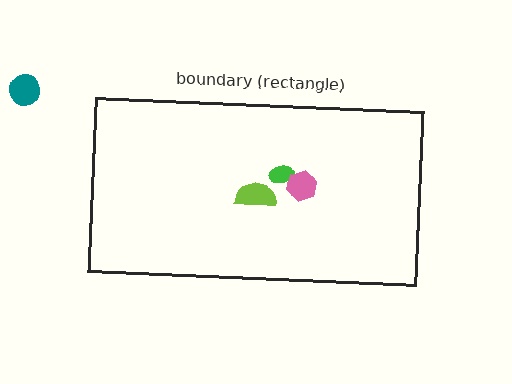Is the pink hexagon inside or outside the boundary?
Inside.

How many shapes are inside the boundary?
3 inside, 1 outside.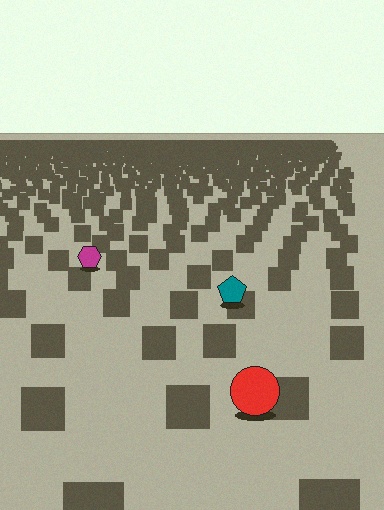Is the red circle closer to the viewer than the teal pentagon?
Yes. The red circle is closer — you can tell from the texture gradient: the ground texture is coarser near it.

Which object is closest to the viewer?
The red circle is closest. The texture marks near it are larger and more spread out.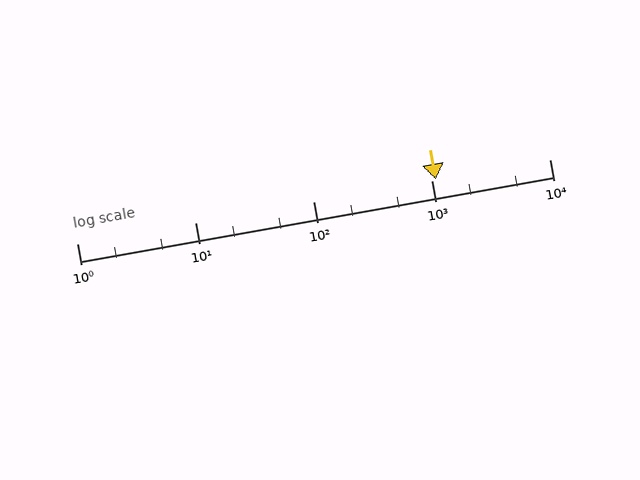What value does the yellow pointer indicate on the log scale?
The pointer indicates approximately 1100.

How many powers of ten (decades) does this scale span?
The scale spans 4 decades, from 1 to 10000.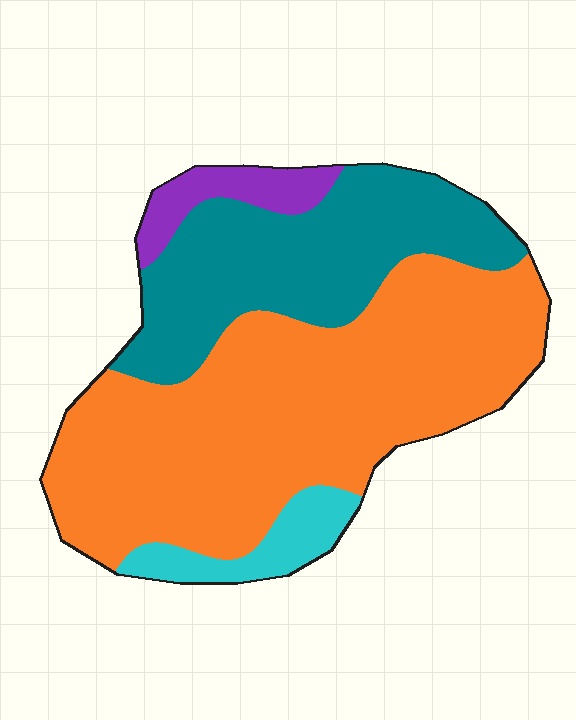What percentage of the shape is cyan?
Cyan takes up about one tenth (1/10) of the shape.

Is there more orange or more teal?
Orange.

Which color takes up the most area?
Orange, at roughly 60%.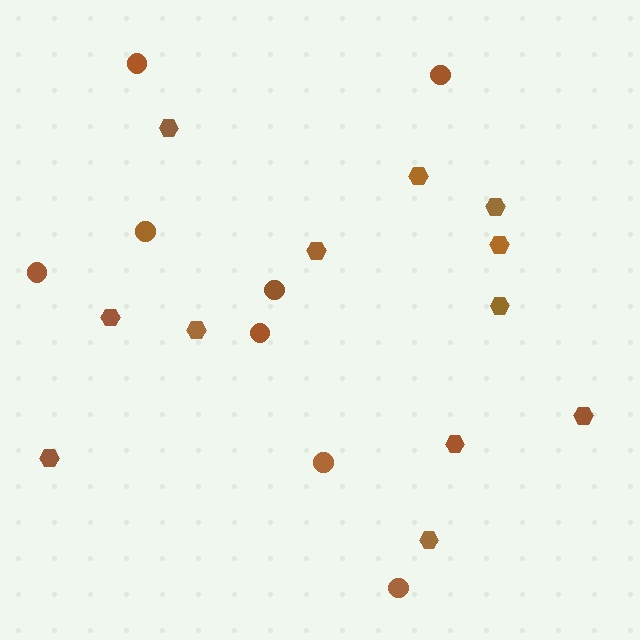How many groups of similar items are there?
There are 2 groups: one group of circles (8) and one group of hexagons (12).